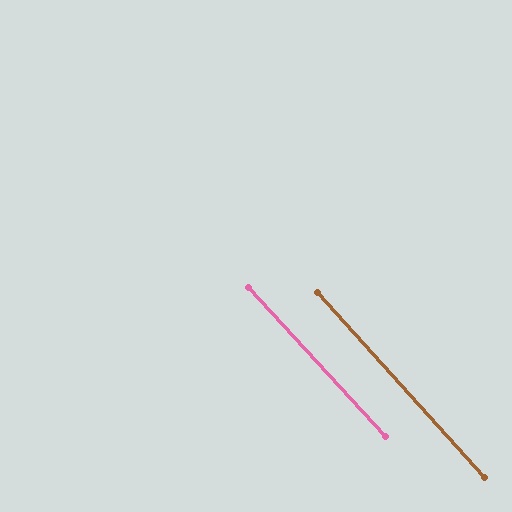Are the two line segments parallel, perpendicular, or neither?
Parallel — their directions differ by only 0.6°.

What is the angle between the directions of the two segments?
Approximately 1 degree.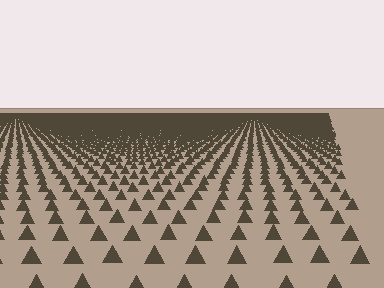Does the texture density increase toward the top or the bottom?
Density increases toward the top.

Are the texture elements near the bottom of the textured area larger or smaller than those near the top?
Larger. Near the bottom, elements are closer to the viewer and appear at a bigger on-screen size.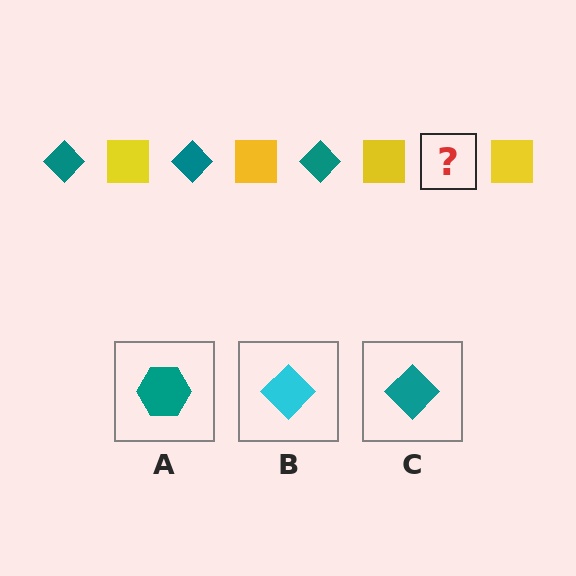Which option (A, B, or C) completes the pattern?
C.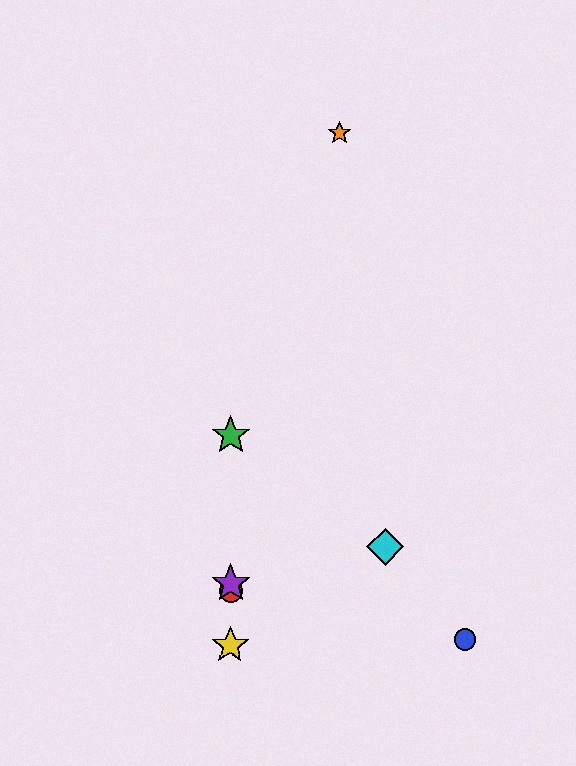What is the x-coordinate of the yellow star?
The yellow star is at x≈230.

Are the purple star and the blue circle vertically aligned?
No, the purple star is at x≈230 and the blue circle is at x≈465.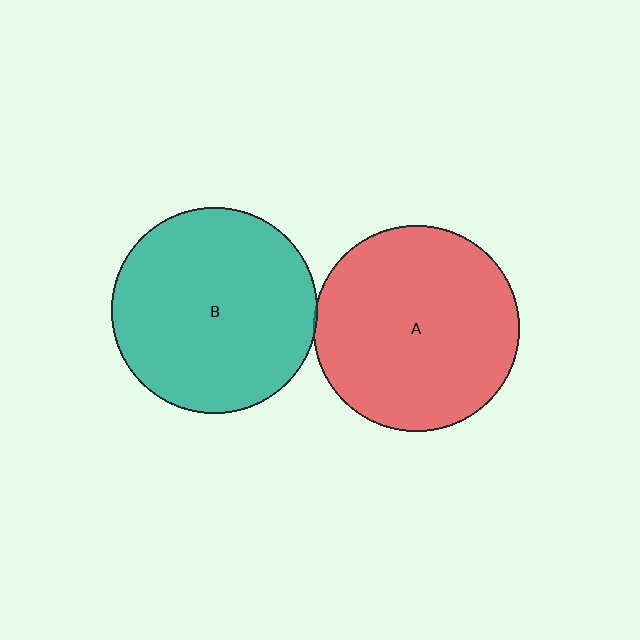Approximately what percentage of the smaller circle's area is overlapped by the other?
Approximately 5%.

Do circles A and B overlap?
Yes.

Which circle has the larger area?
Circle B (teal).